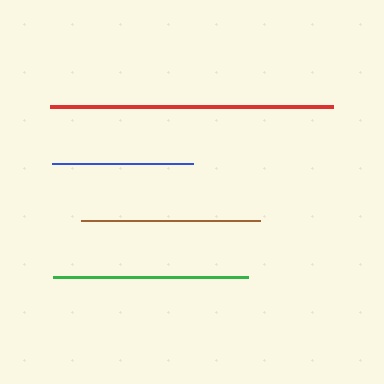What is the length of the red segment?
The red segment is approximately 284 pixels long.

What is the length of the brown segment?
The brown segment is approximately 179 pixels long.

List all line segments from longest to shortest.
From longest to shortest: red, green, brown, blue.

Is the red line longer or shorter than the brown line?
The red line is longer than the brown line.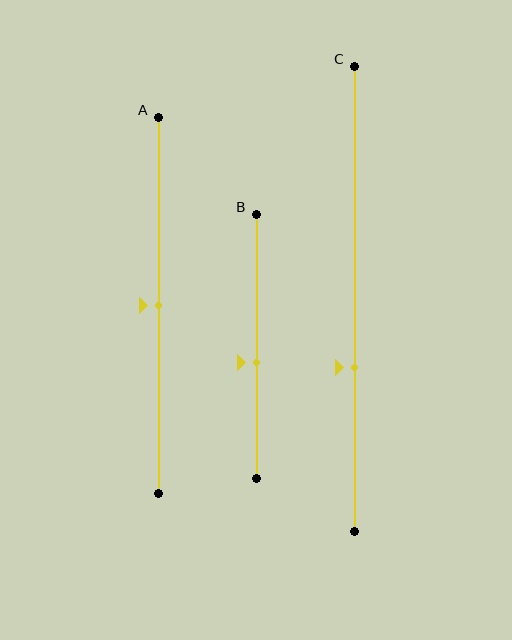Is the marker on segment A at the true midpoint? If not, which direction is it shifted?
Yes, the marker on segment A is at the true midpoint.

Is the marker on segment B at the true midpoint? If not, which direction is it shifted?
No, the marker on segment B is shifted downward by about 6% of the segment length.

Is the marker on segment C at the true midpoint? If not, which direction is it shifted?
No, the marker on segment C is shifted downward by about 15% of the segment length.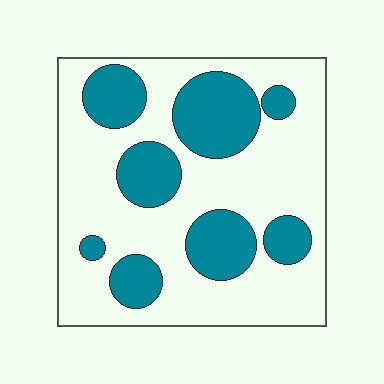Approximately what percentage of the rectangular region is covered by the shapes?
Approximately 30%.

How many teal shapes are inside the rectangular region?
8.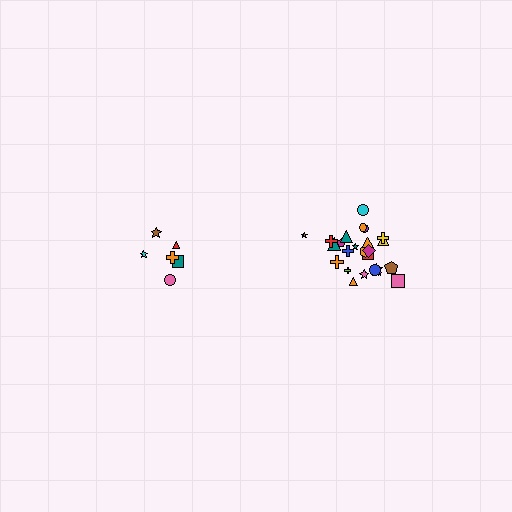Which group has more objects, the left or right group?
The right group.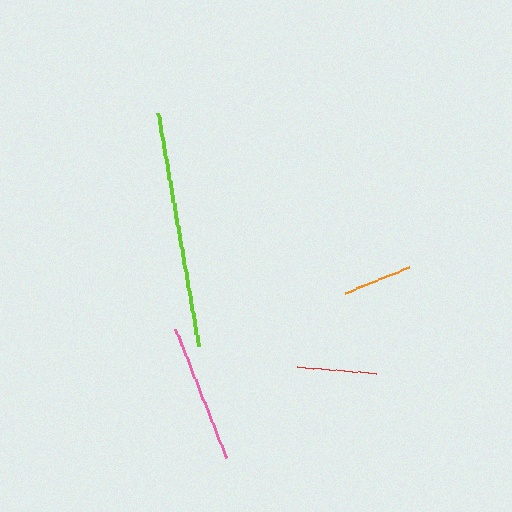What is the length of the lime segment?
The lime segment is approximately 236 pixels long.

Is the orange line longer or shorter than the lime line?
The lime line is longer than the orange line.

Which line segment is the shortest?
The orange line is the shortest at approximately 68 pixels.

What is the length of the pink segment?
The pink segment is approximately 139 pixels long.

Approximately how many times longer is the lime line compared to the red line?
The lime line is approximately 3.0 times the length of the red line.